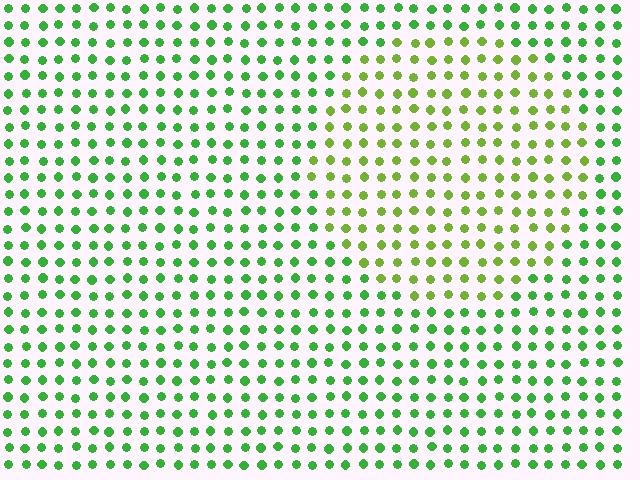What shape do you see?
I see a circle.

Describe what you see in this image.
The image is filled with small green elements in a uniform arrangement. A circle-shaped region is visible where the elements are tinted to a slightly different hue, forming a subtle color boundary.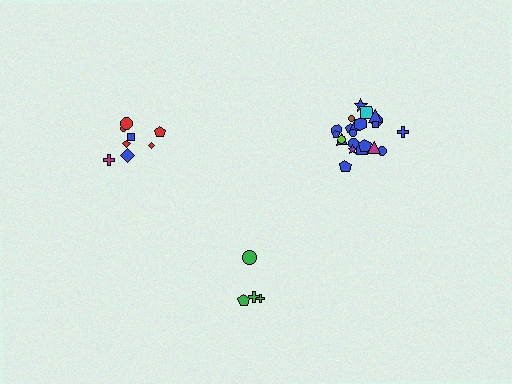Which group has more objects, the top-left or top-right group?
The top-right group.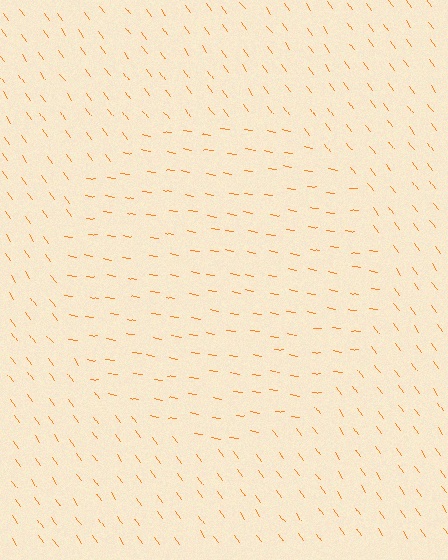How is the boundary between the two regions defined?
The boundary is defined purely by a change in line orientation (approximately 45 degrees difference). All lines are the same color and thickness.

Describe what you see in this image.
The image is filled with small orange line segments. A circle region in the image has lines oriented differently from the surrounding lines, creating a visible texture boundary.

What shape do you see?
I see a circle.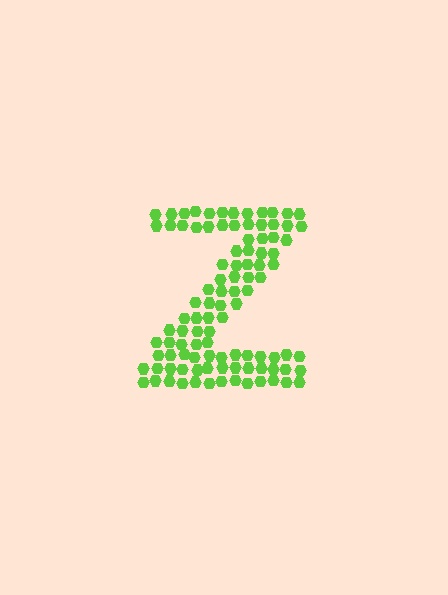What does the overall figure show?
The overall figure shows the letter Z.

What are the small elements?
The small elements are hexagons.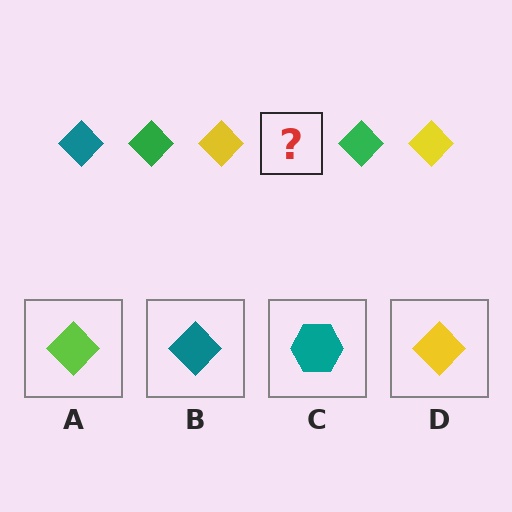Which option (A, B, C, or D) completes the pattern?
B.